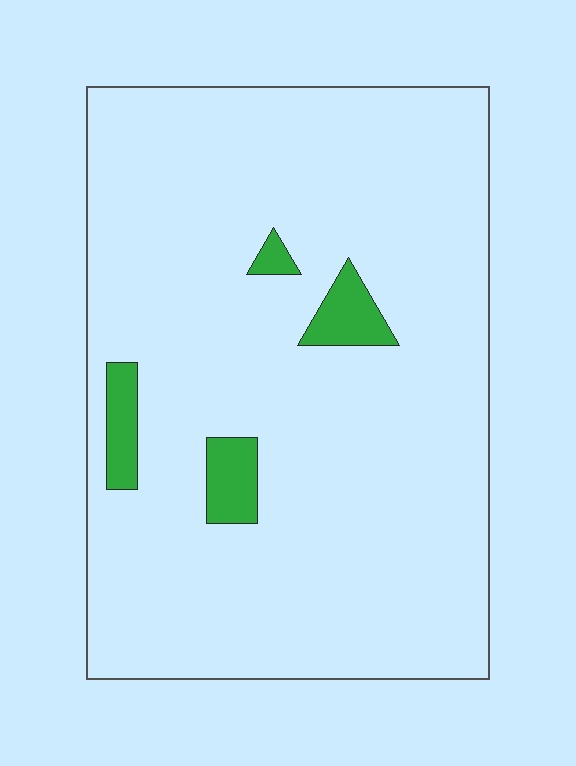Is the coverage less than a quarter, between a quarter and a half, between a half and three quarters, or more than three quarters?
Less than a quarter.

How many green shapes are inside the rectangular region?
4.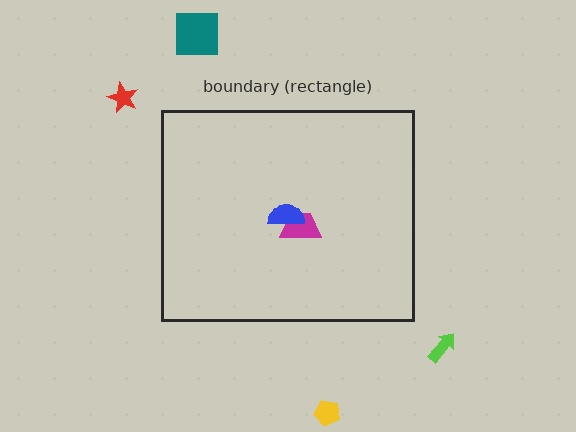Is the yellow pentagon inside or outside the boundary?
Outside.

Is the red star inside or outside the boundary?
Outside.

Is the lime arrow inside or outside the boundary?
Outside.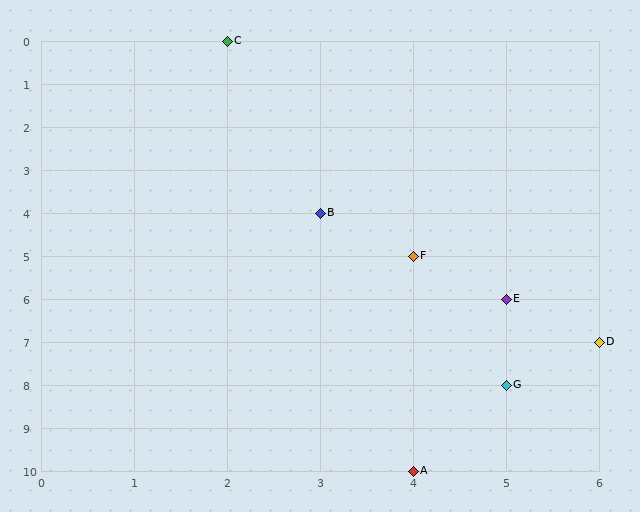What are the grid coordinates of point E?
Point E is at grid coordinates (5, 6).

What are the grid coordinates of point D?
Point D is at grid coordinates (6, 7).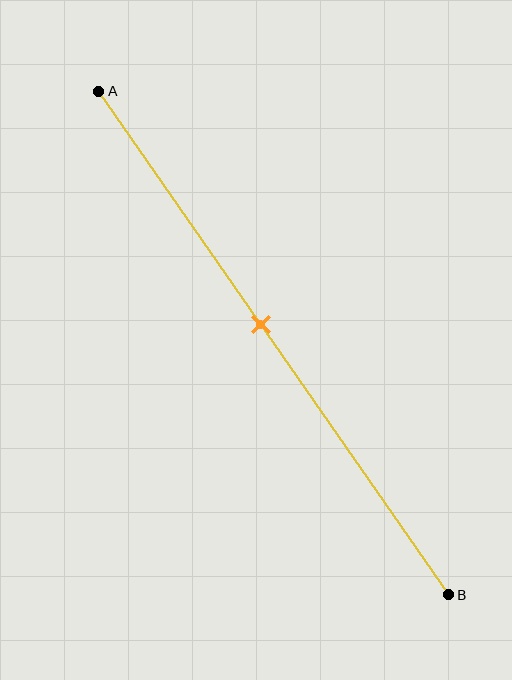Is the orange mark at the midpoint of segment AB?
No, the mark is at about 45% from A, not at the 50% midpoint.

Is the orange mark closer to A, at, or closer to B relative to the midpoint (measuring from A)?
The orange mark is closer to point A than the midpoint of segment AB.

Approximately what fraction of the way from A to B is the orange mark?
The orange mark is approximately 45% of the way from A to B.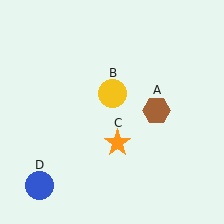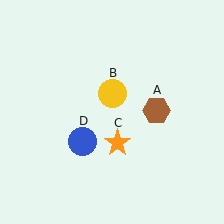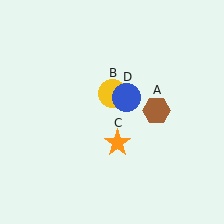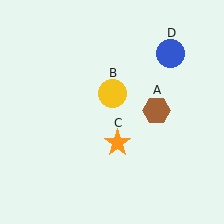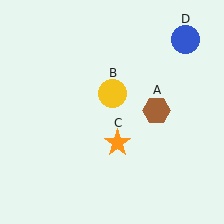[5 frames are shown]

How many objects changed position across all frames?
1 object changed position: blue circle (object D).